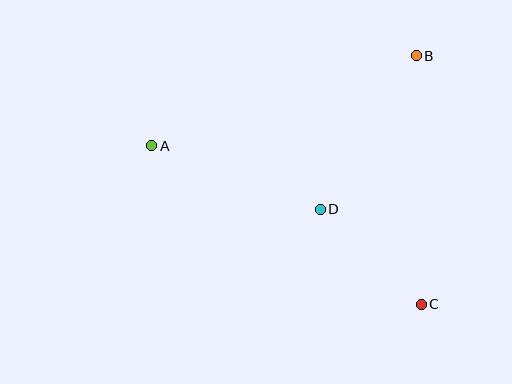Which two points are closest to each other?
Points C and D are closest to each other.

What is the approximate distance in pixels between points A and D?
The distance between A and D is approximately 180 pixels.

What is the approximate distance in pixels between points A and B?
The distance between A and B is approximately 279 pixels.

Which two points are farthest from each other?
Points A and C are farthest from each other.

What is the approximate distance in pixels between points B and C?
The distance between B and C is approximately 249 pixels.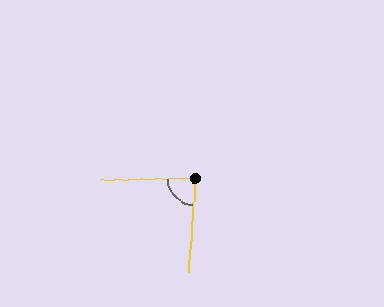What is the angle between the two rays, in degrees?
Approximately 84 degrees.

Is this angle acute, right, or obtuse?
It is acute.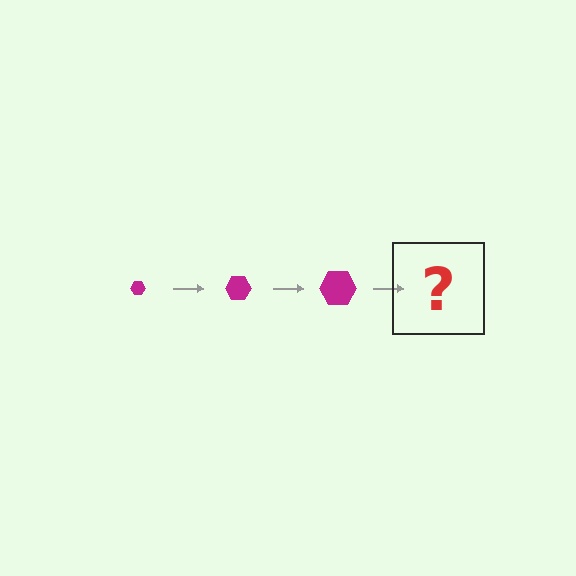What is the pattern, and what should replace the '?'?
The pattern is that the hexagon gets progressively larger each step. The '?' should be a magenta hexagon, larger than the previous one.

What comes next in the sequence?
The next element should be a magenta hexagon, larger than the previous one.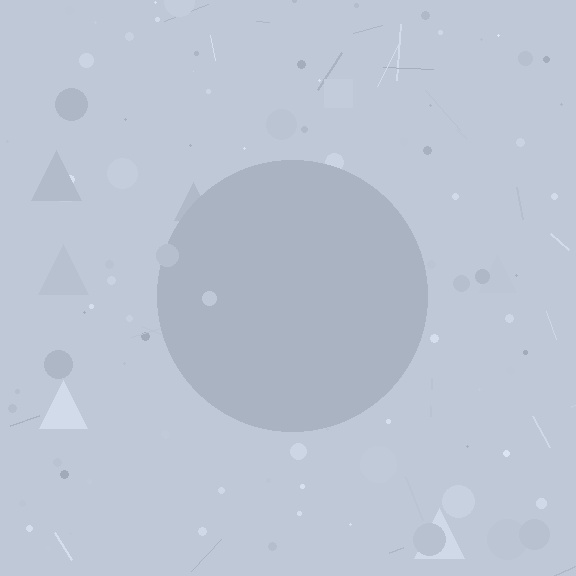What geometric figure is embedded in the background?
A circle is embedded in the background.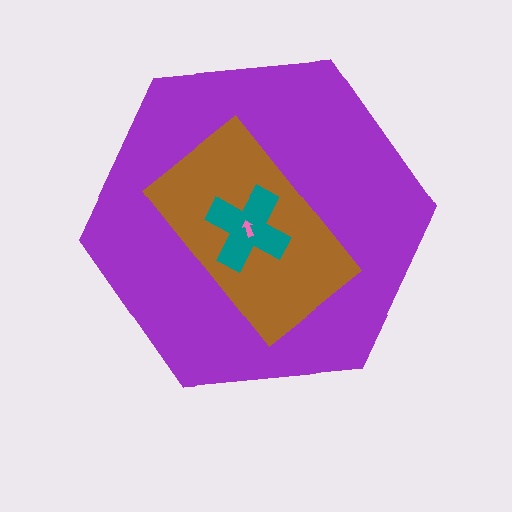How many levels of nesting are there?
4.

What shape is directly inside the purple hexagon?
The brown rectangle.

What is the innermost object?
The pink arrow.